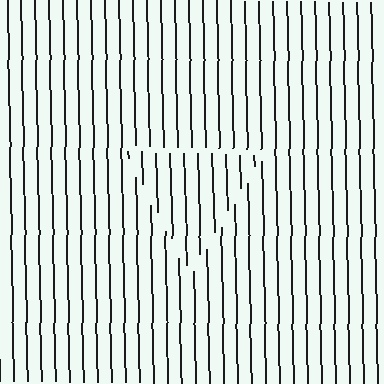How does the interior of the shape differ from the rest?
The interior of the shape contains the same grating, shifted by half a period — the contour is defined by the phase discontinuity where line-ends from the inner and outer gratings abut.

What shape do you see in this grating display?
An illusory triangle. The interior of the shape contains the same grating, shifted by half a period — the contour is defined by the phase discontinuity where line-ends from the inner and outer gratings abut.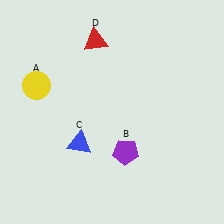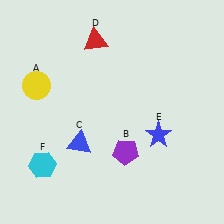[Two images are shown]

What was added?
A blue star (E), a cyan hexagon (F) were added in Image 2.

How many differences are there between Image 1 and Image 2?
There are 2 differences between the two images.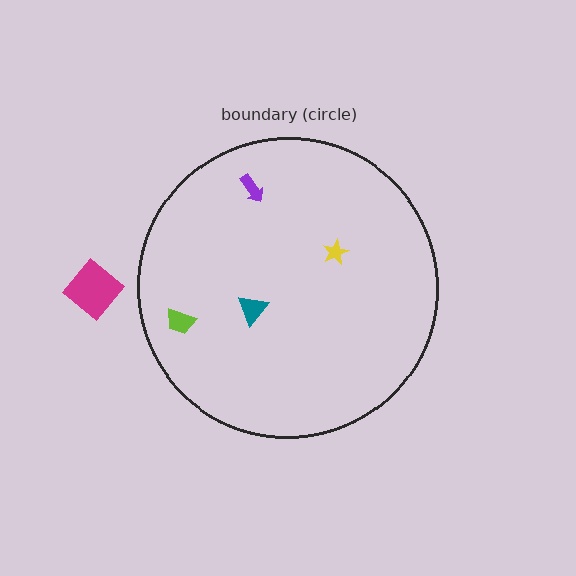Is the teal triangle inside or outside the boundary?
Inside.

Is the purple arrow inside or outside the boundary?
Inside.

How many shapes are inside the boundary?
4 inside, 1 outside.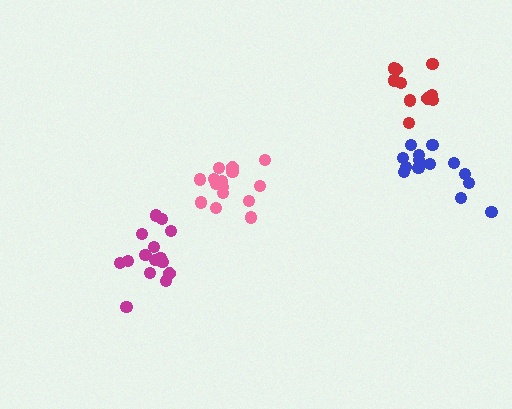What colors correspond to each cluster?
The clusters are colored: pink, magenta, red, blue.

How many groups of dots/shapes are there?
There are 4 groups.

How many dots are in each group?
Group 1: 15 dots, Group 2: 15 dots, Group 3: 10 dots, Group 4: 14 dots (54 total).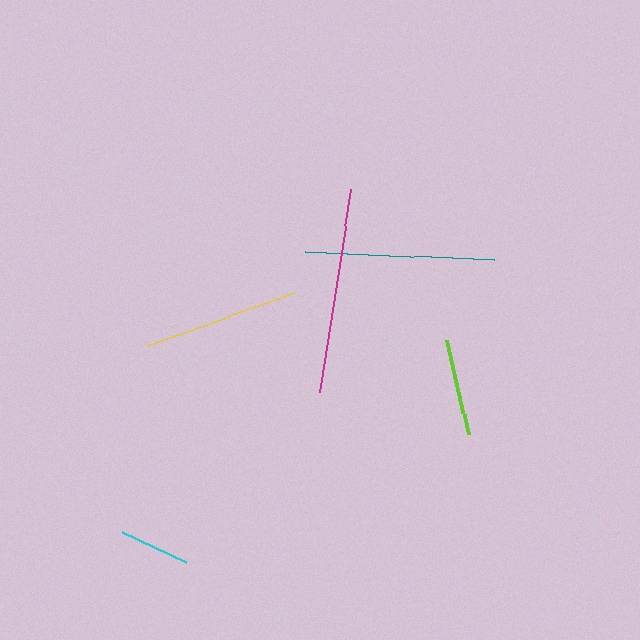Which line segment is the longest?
The magenta line is the longest at approximately 205 pixels.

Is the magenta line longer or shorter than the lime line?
The magenta line is longer than the lime line.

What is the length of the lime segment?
The lime segment is approximately 95 pixels long.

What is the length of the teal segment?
The teal segment is approximately 190 pixels long.